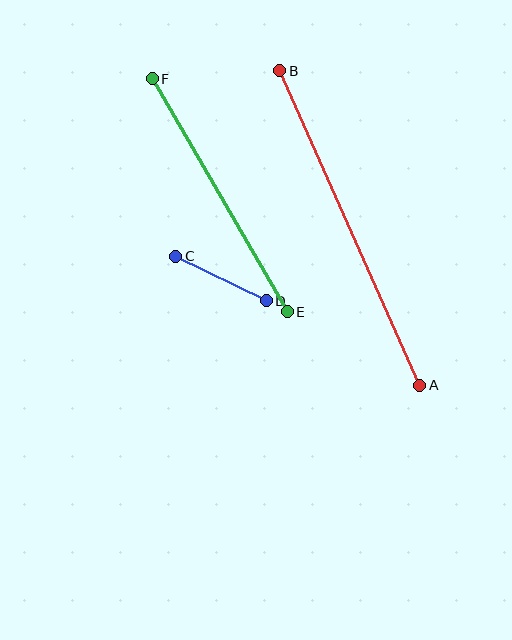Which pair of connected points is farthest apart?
Points A and B are farthest apart.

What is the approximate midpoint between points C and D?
The midpoint is at approximately (221, 278) pixels.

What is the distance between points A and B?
The distance is approximately 344 pixels.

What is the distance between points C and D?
The distance is approximately 101 pixels.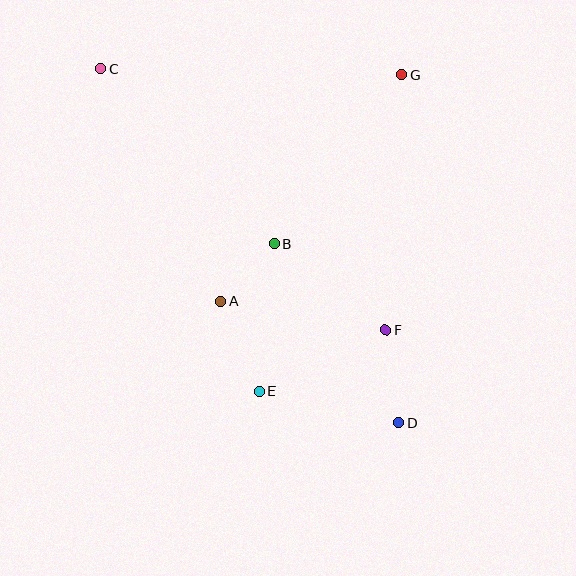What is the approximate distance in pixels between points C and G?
The distance between C and G is approximately 301 pixels.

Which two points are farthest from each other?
Points C and D are farthest from each other.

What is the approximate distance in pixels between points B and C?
The distance between B and C is approximately 245 pixels.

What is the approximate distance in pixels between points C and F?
The distance between C and F is approximately 386 pixels.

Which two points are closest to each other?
Points A and B are closest to each other.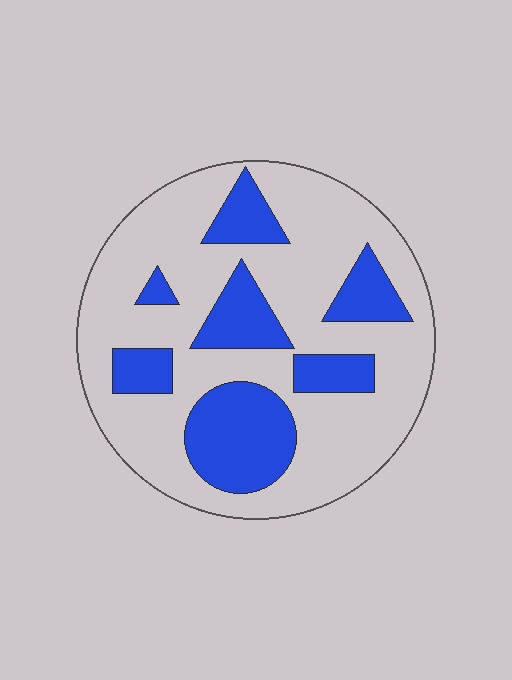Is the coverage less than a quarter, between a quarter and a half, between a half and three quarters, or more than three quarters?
Between a quarter and a half.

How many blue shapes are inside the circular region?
7.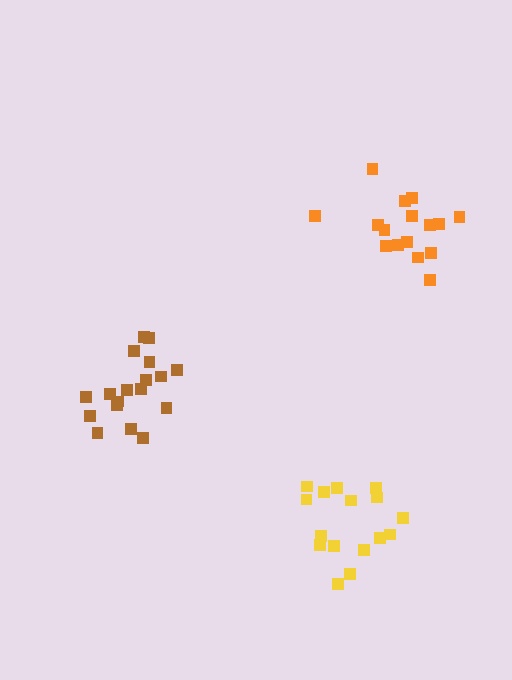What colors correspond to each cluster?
The clusters are colored: orange, yellow, brown.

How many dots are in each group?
Group 1: 16 dots, Group 2: 16 dots, Group 3: 18 dots (50 total).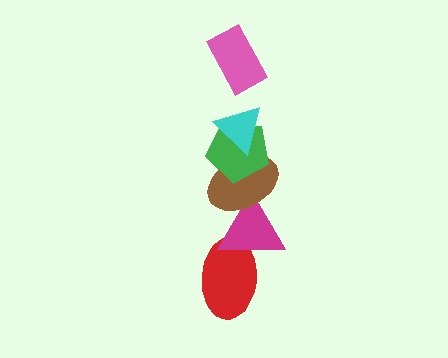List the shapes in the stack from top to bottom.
From top to bottom: the pink rectangle, the cyan triangle, the green pentagon, the brown ellipse, the magenta triangle, the red ellipse.